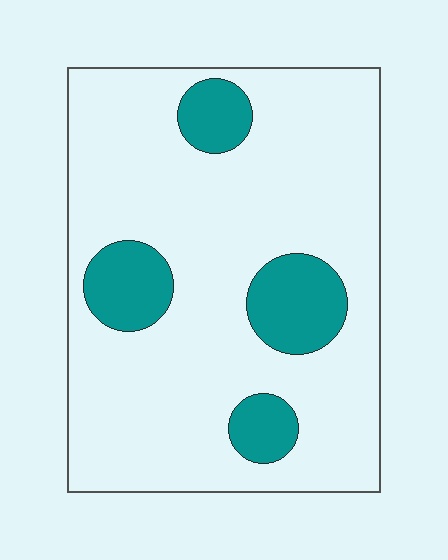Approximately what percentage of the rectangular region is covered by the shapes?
Approximately 15%.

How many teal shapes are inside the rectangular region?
4.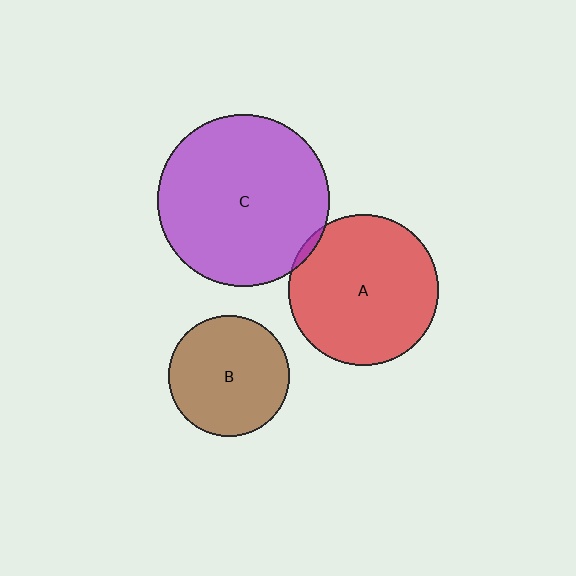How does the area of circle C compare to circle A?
Approximately 1.3 times.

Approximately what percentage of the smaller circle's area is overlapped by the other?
Approximately 5%.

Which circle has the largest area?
Circle C (purple).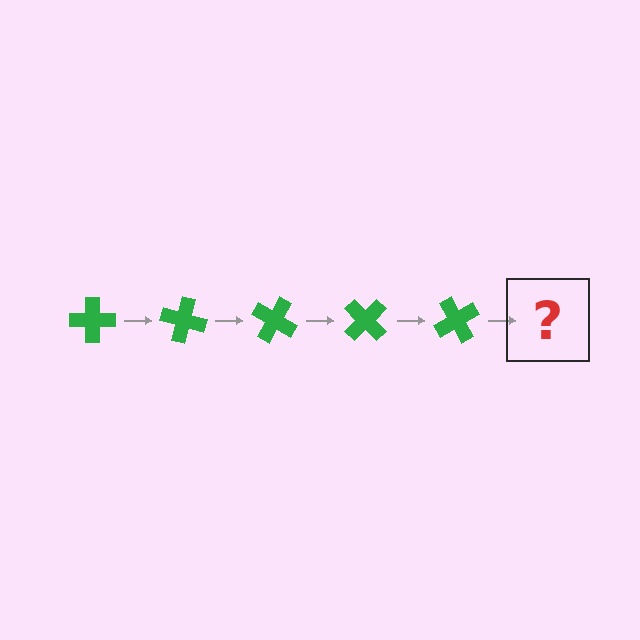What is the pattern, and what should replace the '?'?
The pattern is that the cross rotates 15 degrees each step. The '?' should be a green cross rotated 75 degrees.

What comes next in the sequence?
The next element should be a green cross rotated 75 degrees.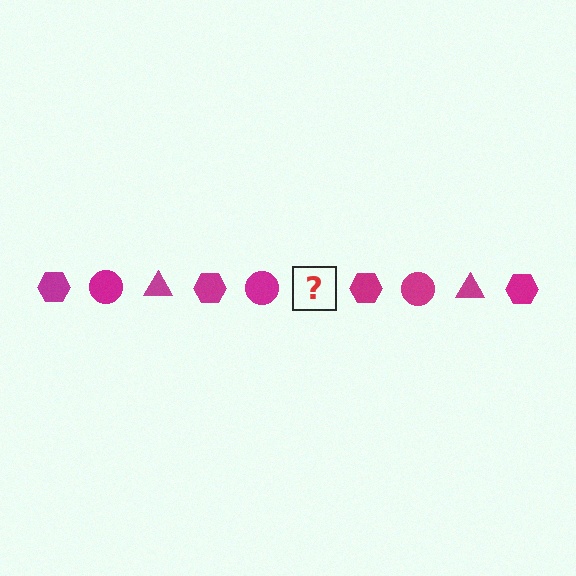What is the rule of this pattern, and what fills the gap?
The rule is that the pattern cycles through hexagon, circle, triangle shapes in magenta. The gap should be filled with a magenta triangle.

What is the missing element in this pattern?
The missing element is a magenta triangle.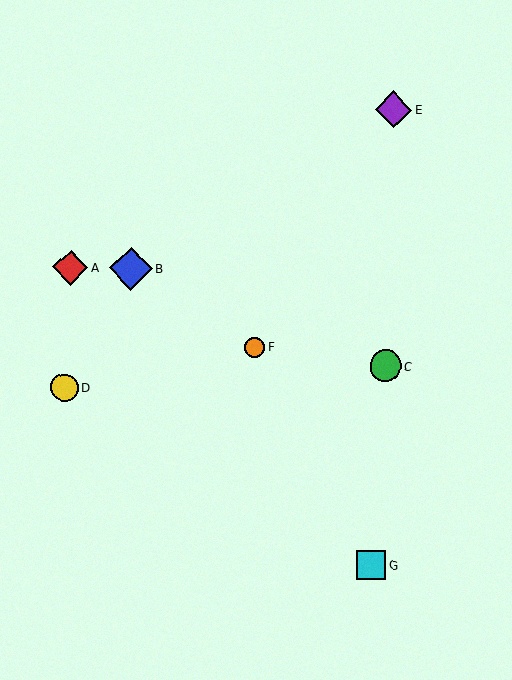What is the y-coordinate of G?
Object G is at y≈565.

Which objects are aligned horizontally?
Objects A, B are aligned horizontally.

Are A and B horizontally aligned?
Yes, both are at y≈267.